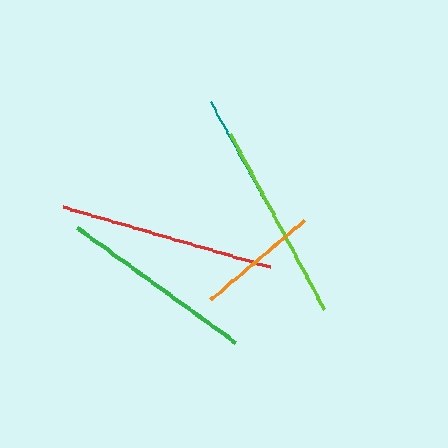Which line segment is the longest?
The red line is the longest at approximately 216 pixels.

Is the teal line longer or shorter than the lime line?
The teal line is longer than the lime line.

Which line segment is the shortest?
The orange line is the shortest at approximately 123 pixels.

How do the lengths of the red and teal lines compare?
The red and teal lines are approximately the same length.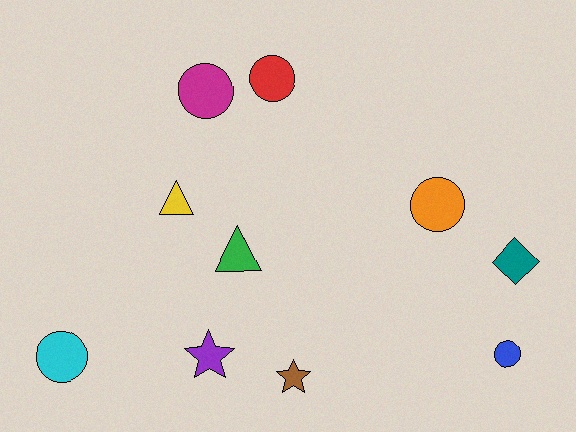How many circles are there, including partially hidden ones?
There are 5 circles.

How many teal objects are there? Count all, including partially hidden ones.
There is 1 teal object.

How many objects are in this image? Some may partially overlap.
There are 10 objects.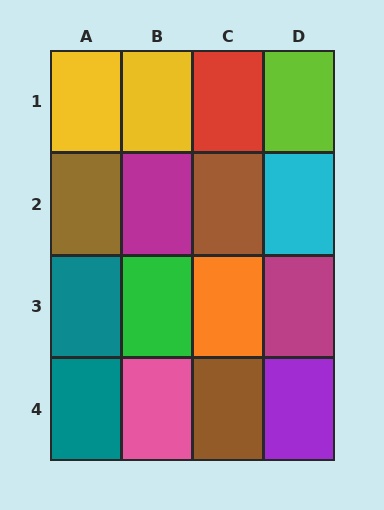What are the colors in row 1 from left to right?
Yellow, yellow, red, lime.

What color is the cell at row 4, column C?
Brown.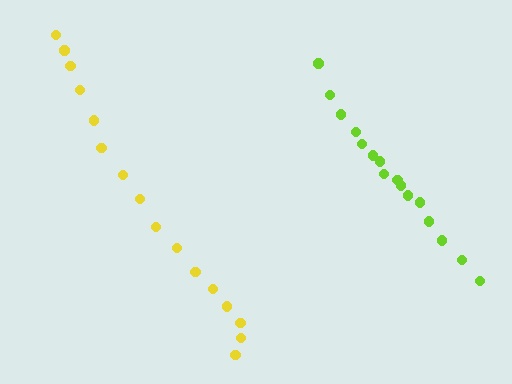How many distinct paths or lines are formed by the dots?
There are 2 distinct paths.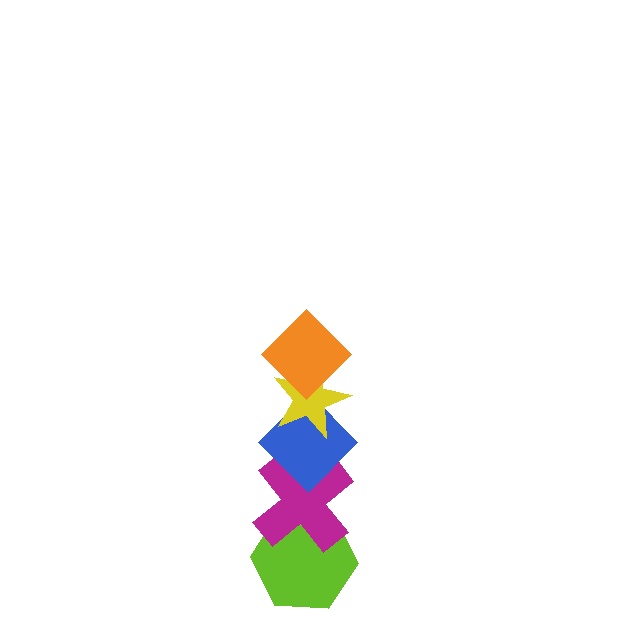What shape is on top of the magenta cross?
The blue diamond is on top of the magenta cross.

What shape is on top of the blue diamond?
The yellow star is on top of the blue diamond.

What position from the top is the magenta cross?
The magenta cross is 4th from the top.